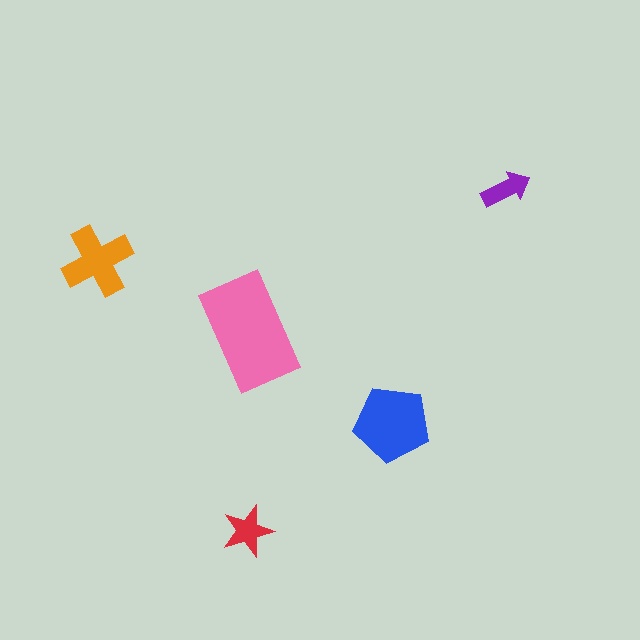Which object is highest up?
The purple arrow is topmost.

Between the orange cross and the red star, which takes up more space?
The orange cross.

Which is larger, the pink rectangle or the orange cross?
The pink rectangle.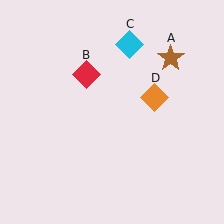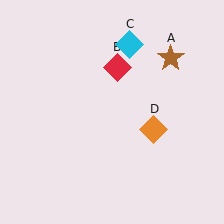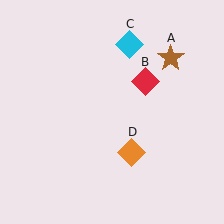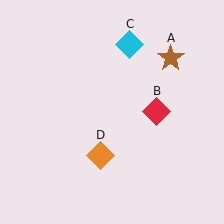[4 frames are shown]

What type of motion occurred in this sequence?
The red diamond (object B), orange diamond (object D) rotated clockwise around the center of the scene.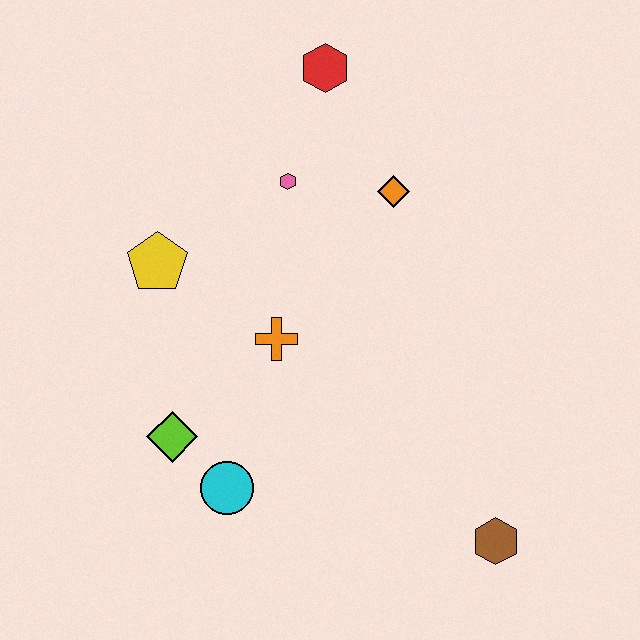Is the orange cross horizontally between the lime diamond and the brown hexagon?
Yes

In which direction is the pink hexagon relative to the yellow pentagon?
The pink hexagon is to the right of the yellow pentagon.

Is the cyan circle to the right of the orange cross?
No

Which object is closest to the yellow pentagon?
The orange cross is closest to the yellow pentagon.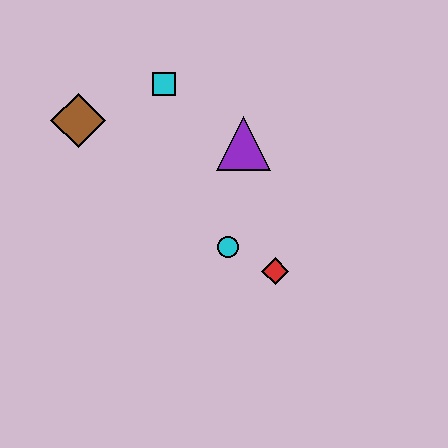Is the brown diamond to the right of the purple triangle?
No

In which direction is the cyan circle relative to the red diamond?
The cyan circle is to the left of the red diamond.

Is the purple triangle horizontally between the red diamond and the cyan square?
Yes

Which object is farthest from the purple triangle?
The brown diamond is farthest from the purple triangle.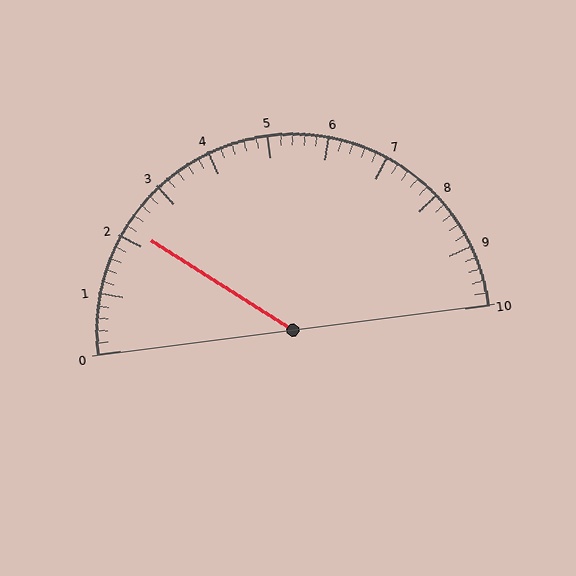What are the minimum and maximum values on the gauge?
The gauge ranges from 0 to 10.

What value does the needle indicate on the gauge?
The needle indicates approximately 2.2.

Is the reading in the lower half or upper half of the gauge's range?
The reading is in the lower half of the range (0 to 10).